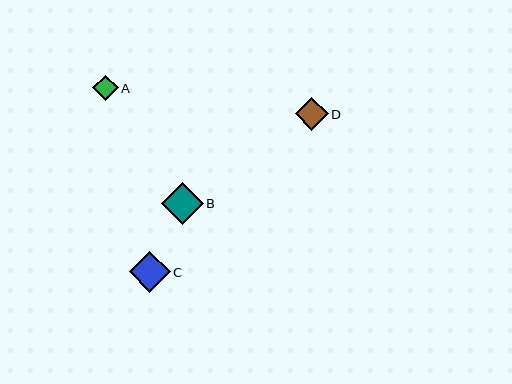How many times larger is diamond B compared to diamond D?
Diamond B is approximately 1.3 times the size of diamond D.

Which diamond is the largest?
Diamond B is the largest with a size of approximately 42 pixels.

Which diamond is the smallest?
Diamond A is the smallest with a size of approximately 26 pixels.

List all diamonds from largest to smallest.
From largest to smallest: B, C, D, A.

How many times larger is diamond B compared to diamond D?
Diamond B is approximately 1.3 times the size of diamond D.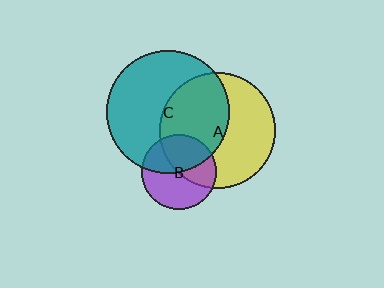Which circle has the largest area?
Circle C (teal).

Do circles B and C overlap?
Yes.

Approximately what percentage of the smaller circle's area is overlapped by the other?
Approximately 45%.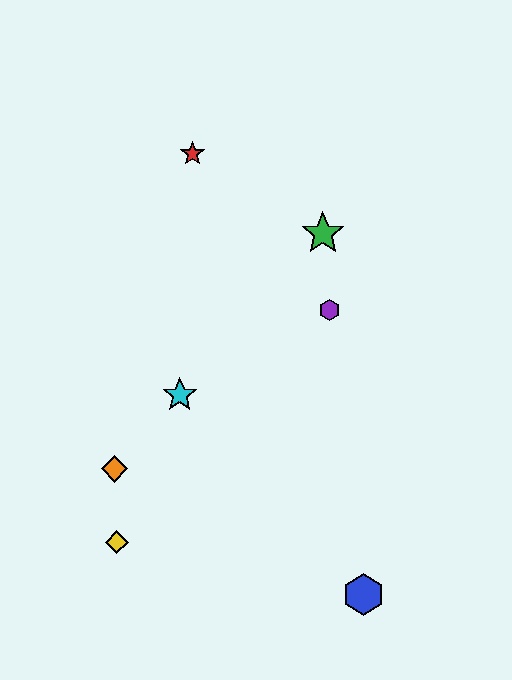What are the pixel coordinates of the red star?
The red star is at (193, 154).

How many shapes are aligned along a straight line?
3 shapes (the green star, the orange diamond, the cyan star) are aligned along a straight line.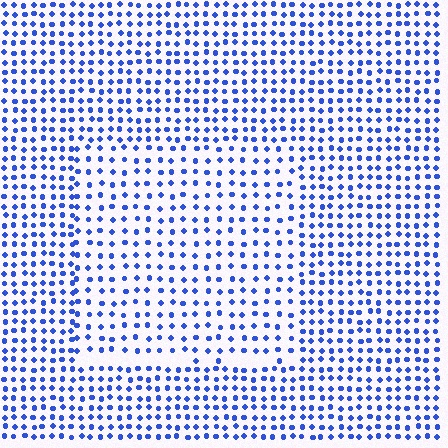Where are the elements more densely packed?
The elements are more densely packed outside the rectangle boundary.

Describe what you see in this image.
The image contains small blue elements arranged at two different densities. A rectangle-shaped region is visible where the elements are less densely packed than the surrounding area.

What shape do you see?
I see a rectangle.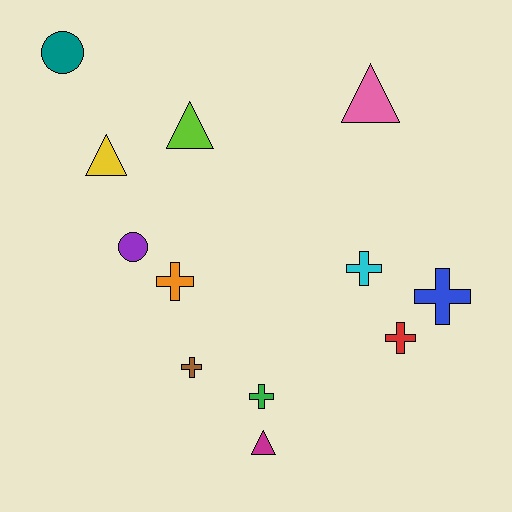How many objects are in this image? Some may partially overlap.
There are 12 objects.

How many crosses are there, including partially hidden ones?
There are 6 crosses.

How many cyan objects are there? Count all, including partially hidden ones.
There is 1 cyan object.